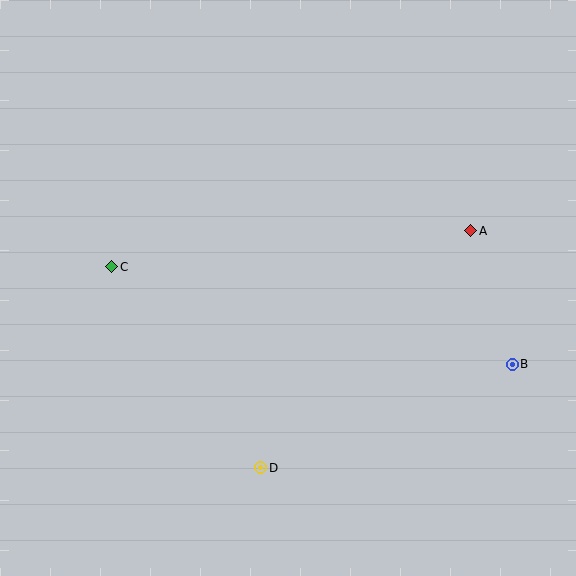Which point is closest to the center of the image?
Point C at (112, 267) is closest to the center.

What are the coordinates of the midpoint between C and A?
The midpoint between C and A is at (291, 249).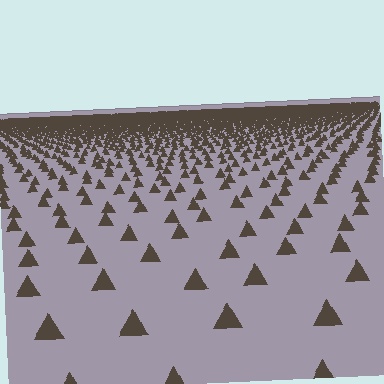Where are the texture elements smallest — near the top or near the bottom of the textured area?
Near the top.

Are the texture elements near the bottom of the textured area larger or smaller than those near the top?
Larger. Near the bottom, elements are closer to the viewer and appear at a bigger on-screen size.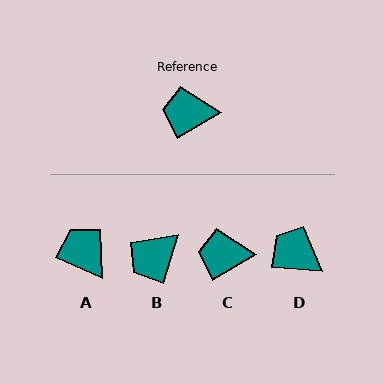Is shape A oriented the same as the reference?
No, it is off by about 54 degrees.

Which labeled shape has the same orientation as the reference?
C.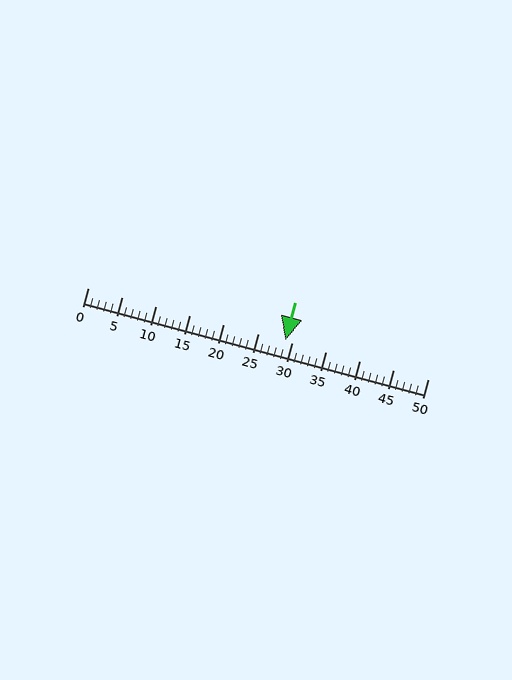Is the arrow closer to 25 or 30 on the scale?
The arrow is closer to 30.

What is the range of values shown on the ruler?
The ruler shows values from 0 to 50.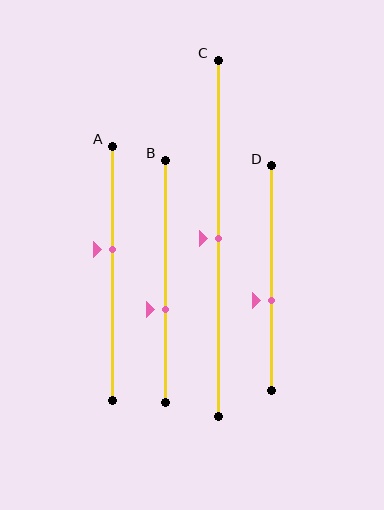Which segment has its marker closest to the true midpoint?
Segment C has its marker closest to the true midpoint.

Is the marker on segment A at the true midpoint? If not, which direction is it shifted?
No, the marker on segment A is shifted upward by about 10% of the segment length.